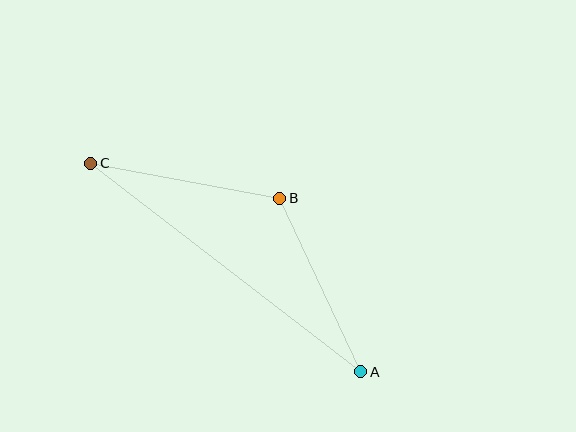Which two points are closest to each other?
Points A and B are closest to each other.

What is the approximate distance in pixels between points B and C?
The distance between B and C is approximately 192 pixels.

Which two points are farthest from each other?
Points A and C are farthest from each other.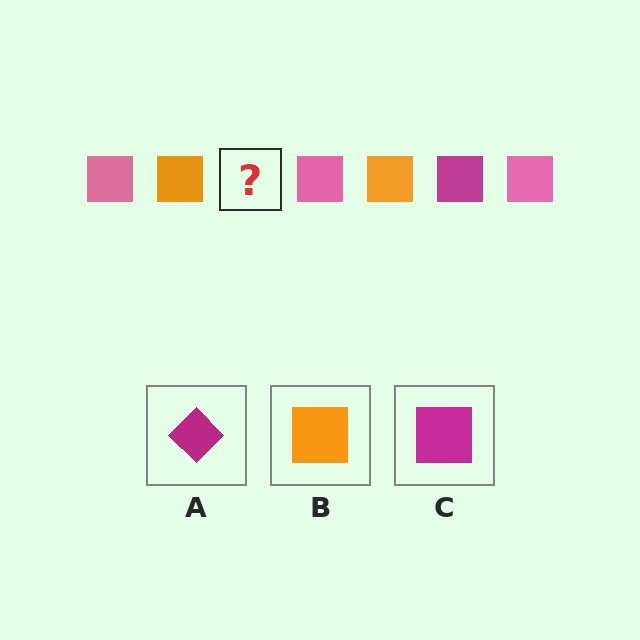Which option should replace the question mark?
Option C.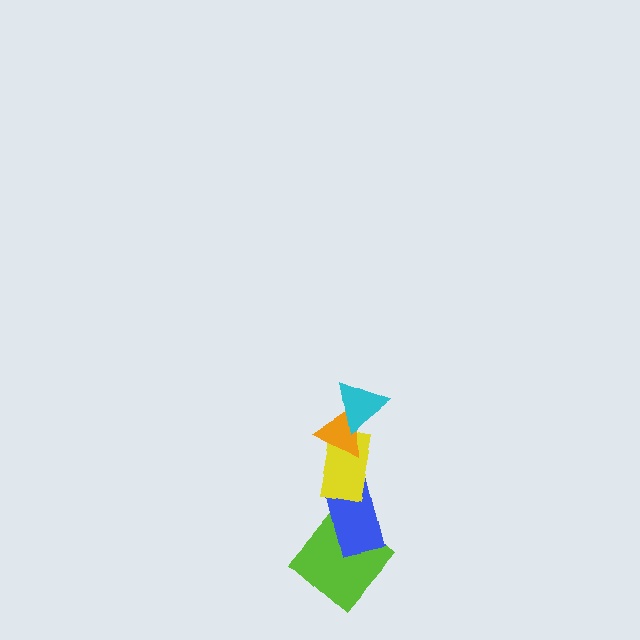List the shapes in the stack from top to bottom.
From top to bottom: the cyan triangle, the orange triangle, the yellow rectangle, the blue rectangle, the lime diamond.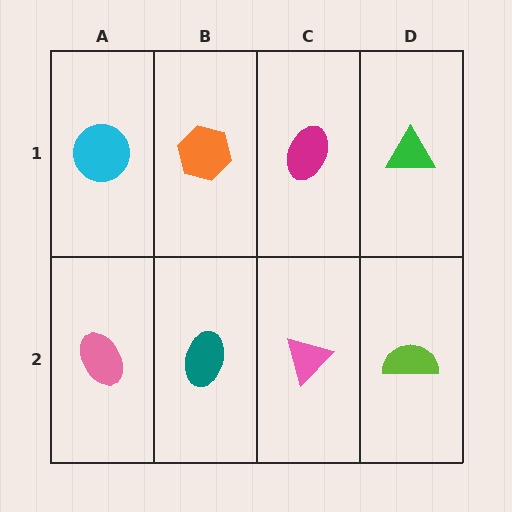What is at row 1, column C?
A magenta ellipse.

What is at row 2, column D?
A lime semicircle.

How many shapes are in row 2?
4 shapes.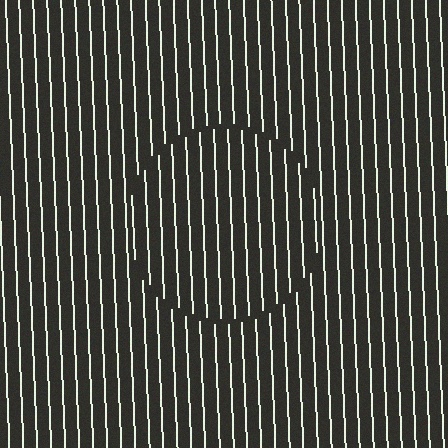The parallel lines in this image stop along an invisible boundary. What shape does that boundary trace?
An illusory circle. The interior of the shape contains the same grating, shifted by half a period — the contour is defined by the phase discontinuity where line-ends from the inner and outer gratings abut.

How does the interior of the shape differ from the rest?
The interior of the shape contains the same grating, shifted by half a period — the contour is defined by the phase discontinuity where line-ends from the inner and outer gratings abut.